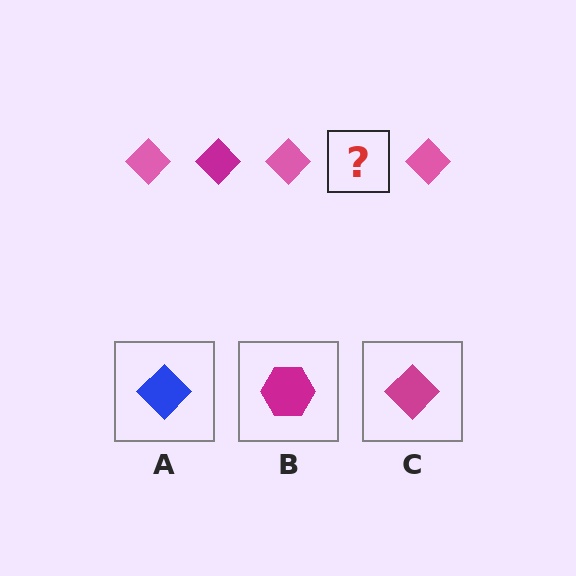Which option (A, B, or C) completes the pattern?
C.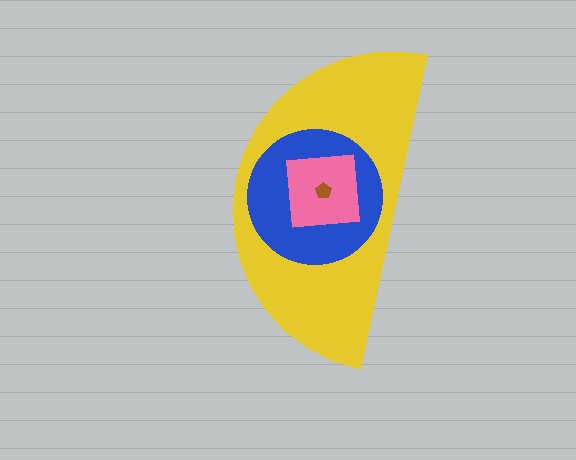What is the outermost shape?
The yellow semicircle.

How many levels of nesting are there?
4.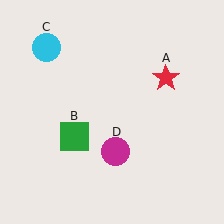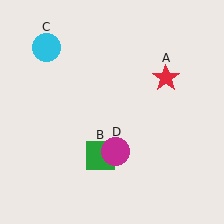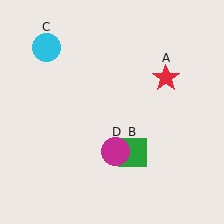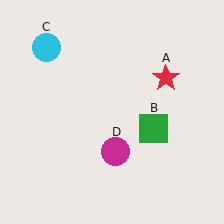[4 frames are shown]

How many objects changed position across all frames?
1 object changed position: green square (object B).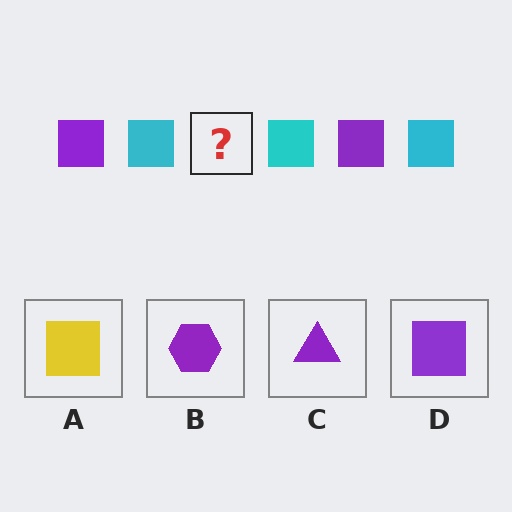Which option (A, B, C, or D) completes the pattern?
D.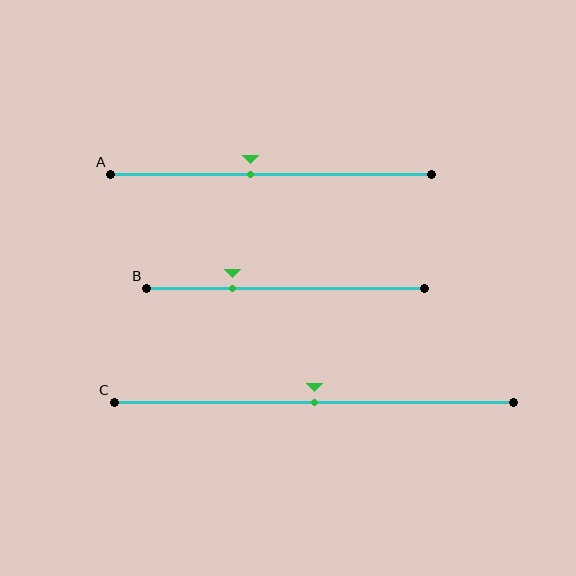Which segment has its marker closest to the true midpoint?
Segment C has its marker closest to the true midpoint.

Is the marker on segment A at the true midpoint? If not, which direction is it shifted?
No, the marker on segment A is shifted to the left by about 6% of the segment length.